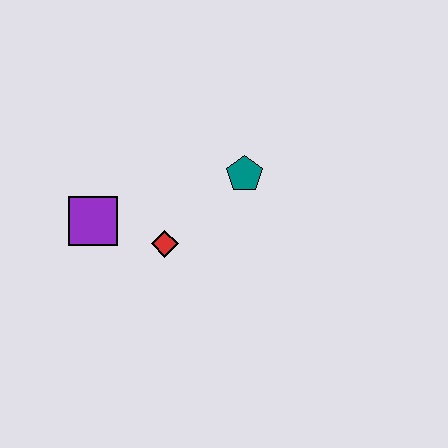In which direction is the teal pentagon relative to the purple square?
The teal pentagon is to the right of the purple square.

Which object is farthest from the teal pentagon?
The purple square is farthest from the teal pentagon.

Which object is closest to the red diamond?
The purple square is closest to the red diamond.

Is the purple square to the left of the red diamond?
Yes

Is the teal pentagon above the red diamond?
Yes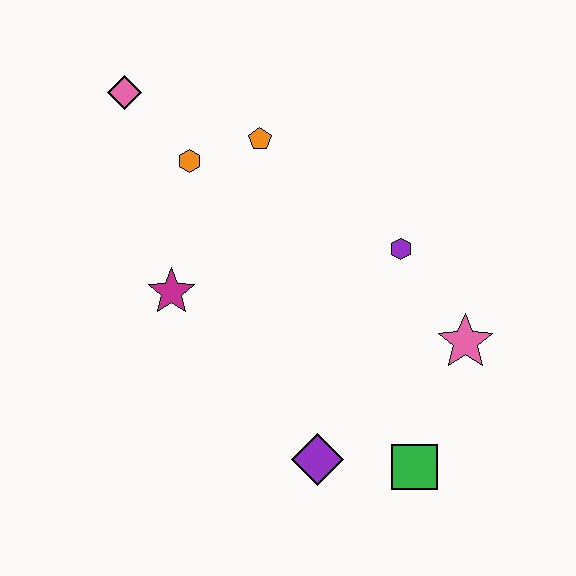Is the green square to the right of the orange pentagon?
Yes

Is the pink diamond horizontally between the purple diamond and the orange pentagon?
No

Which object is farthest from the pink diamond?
The green square is farthest from the pink diamond.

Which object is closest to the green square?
The purple diamond is closest to the green square.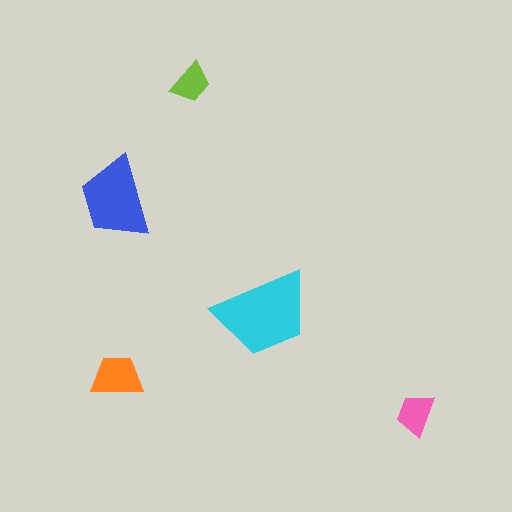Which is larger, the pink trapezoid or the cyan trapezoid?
The cyan one.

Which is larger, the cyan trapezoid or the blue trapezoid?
The cyan one.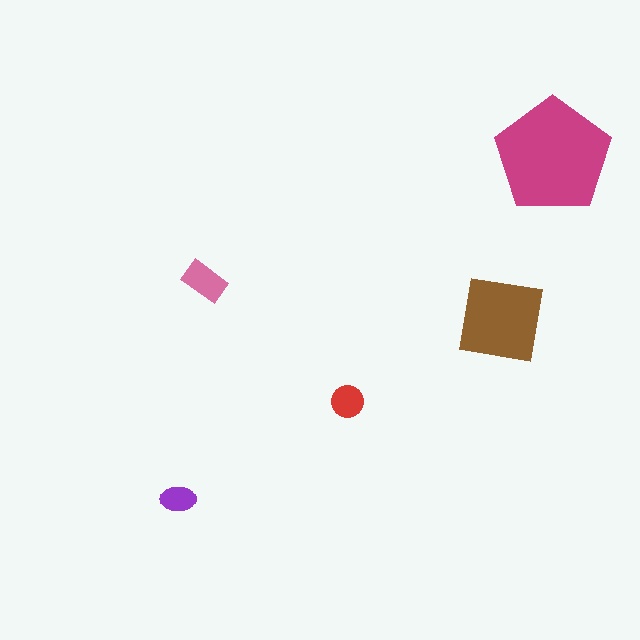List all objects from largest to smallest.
The magenta pentagon, the brown square, the pink rectangle, the red circle, the purple ellipse.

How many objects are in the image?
There are 5 objects in the image.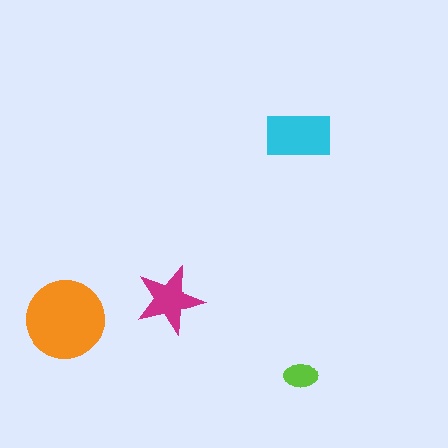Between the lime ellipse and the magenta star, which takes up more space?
The magenta star.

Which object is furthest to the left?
The orange circle is leftmost.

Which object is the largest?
The orange circle.